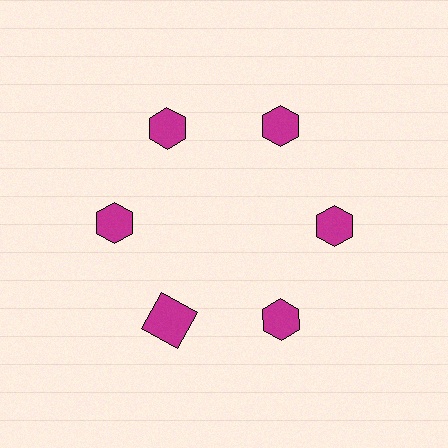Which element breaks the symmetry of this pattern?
The magenta square at roughly the 7 o'clock position breaks the symmetry. All other shapes are magenta hexagons.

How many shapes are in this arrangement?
There are 6 shapes arranged in a ring pattern.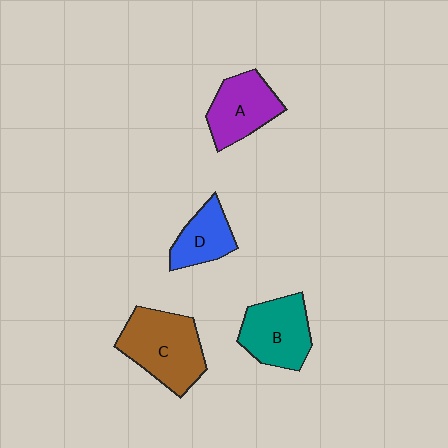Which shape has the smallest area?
Shape D (blue).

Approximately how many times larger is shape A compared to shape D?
Approximately 1.3 times.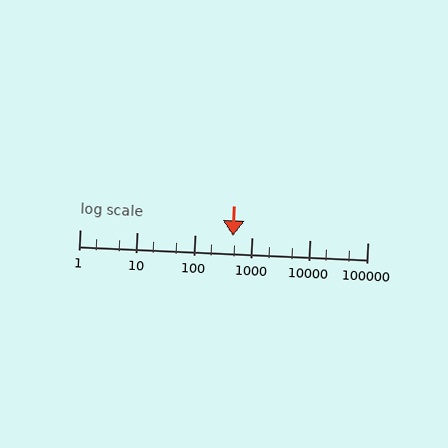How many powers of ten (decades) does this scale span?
The scale spans 5 decades, from 1 to 100000.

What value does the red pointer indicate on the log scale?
The pointer indicates approximately 460.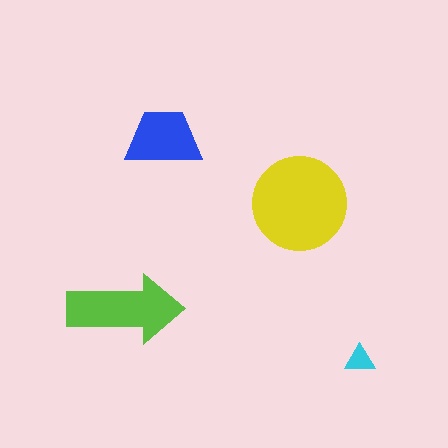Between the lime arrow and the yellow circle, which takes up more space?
The yellow circle.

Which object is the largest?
The yellow circle.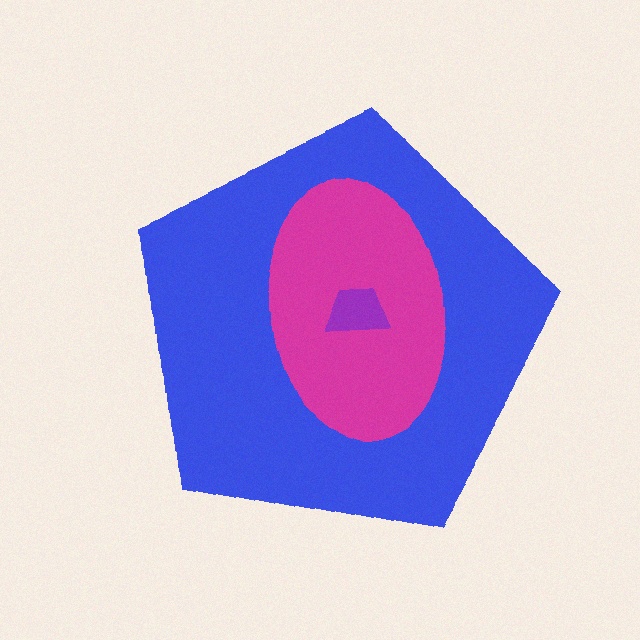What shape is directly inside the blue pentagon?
The magenta ellipse.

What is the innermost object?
The purple trapezoid.